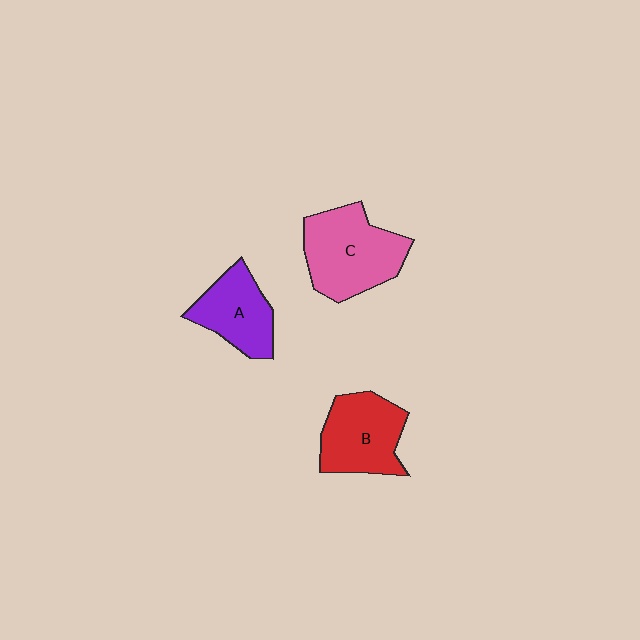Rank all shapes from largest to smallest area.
From largest to smallest: C (pink), B (red), A (purple).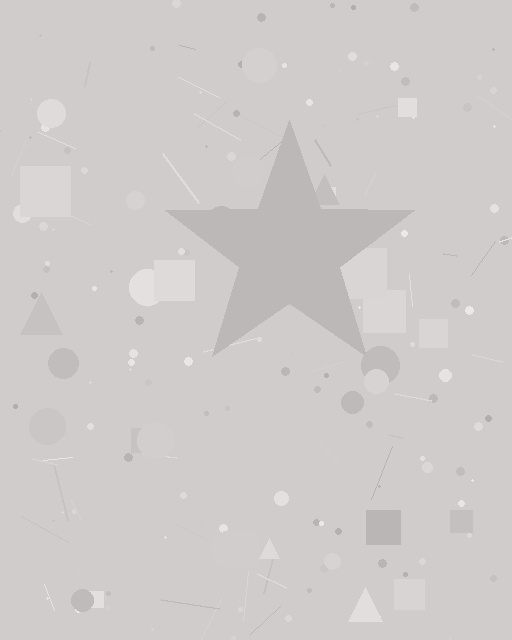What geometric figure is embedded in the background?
A star is embedded in the background.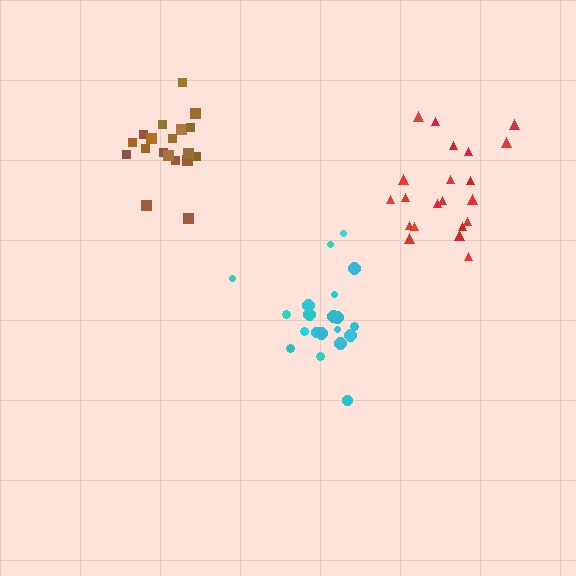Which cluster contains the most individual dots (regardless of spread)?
Red (21).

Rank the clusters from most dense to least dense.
brown, cyan, red.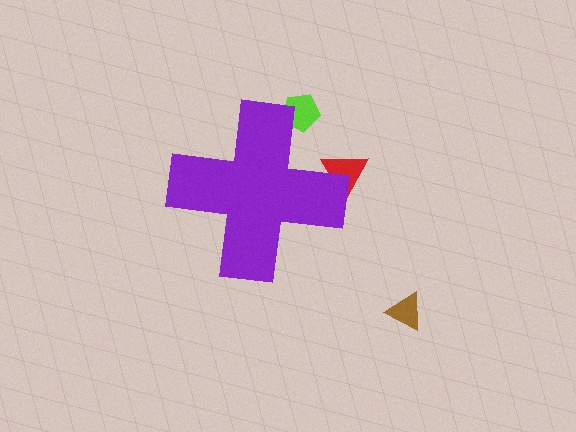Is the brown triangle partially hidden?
No, the brown triangle is fully visible.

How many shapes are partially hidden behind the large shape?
2 shapes are partially hidden.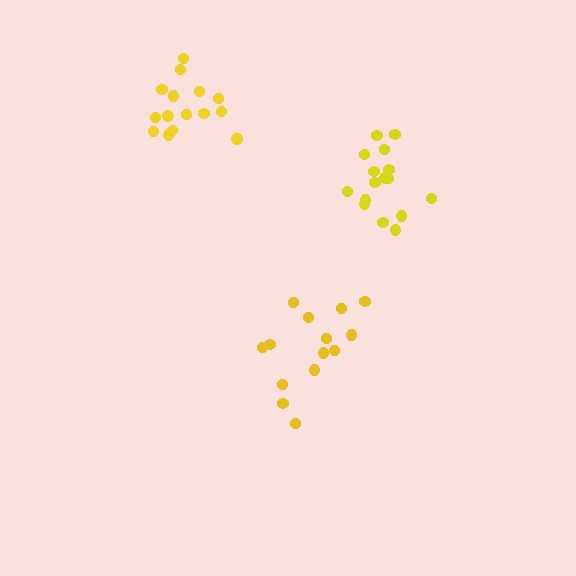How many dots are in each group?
Group 1: 15 dots, Group 2: 14 dots, Group 3: 16 dots (45 total).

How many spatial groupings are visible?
There are 3 spatial groupings.